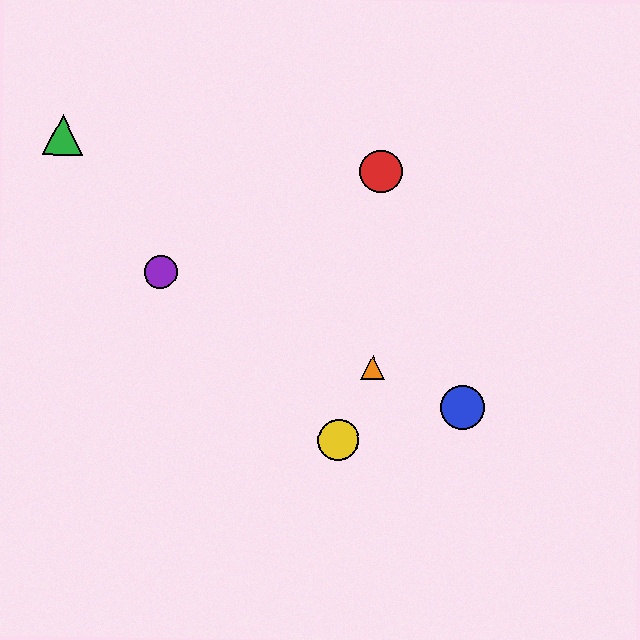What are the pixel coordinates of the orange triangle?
The orange triangle is at (373, 367).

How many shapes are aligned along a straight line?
3 shapes (the blue circle, the purple circle, the orange triangle) are aligned along a straight line.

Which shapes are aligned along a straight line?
The blue circle, the purple circle, the orange triangle are aligned along a straight line.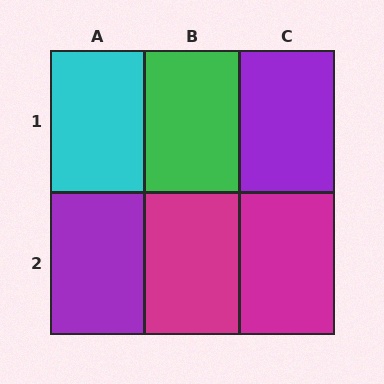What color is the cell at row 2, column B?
Magenta.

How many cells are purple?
2 cells are purple.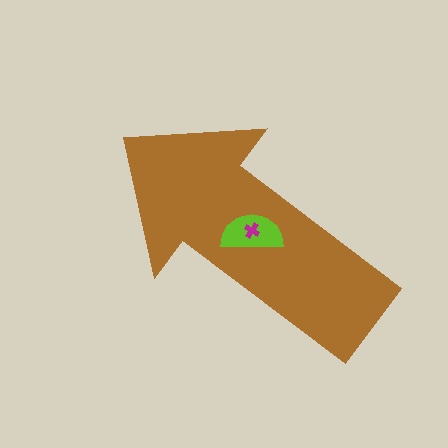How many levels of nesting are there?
3.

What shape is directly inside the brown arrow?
The lime semicircle.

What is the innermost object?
The magenta cross.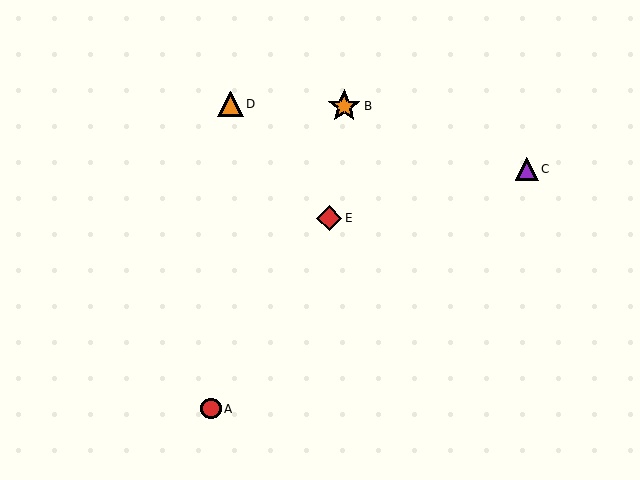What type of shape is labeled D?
Shape D is an orange triangle.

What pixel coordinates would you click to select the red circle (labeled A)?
Click at (211, 409) to select the red circle A.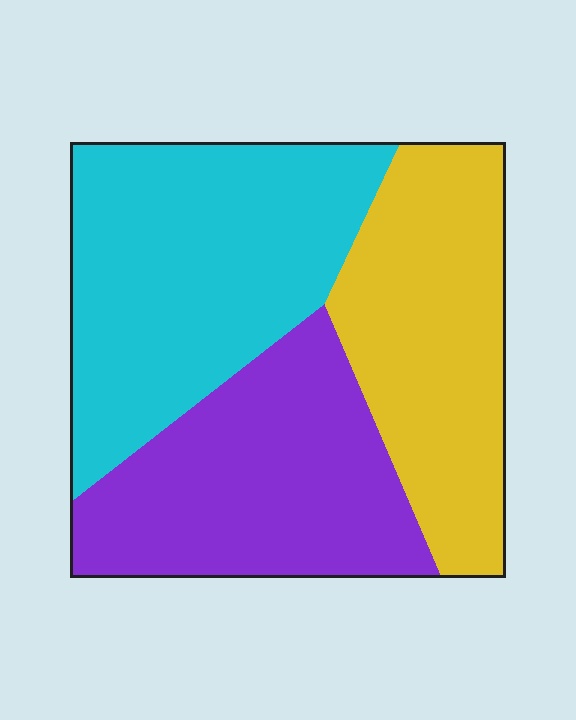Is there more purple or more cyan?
Cyan.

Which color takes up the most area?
Cyan, at roughly 40%.